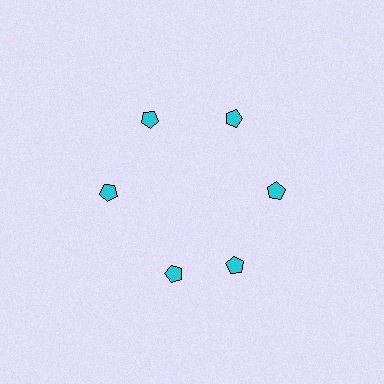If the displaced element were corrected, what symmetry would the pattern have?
It would have 6-fold rotational symmetry — the pattern would map onto itself every 60 degrees.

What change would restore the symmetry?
The symmetry would be restored by rotating it back into even spacing with its neighbors so that all 6 pentagons sit at equal angles and equal distance from the center.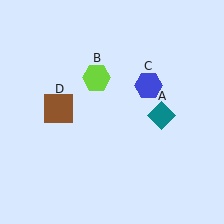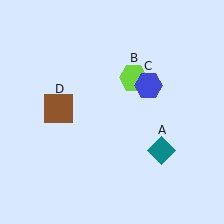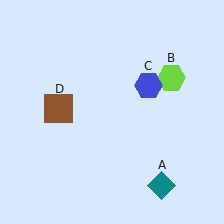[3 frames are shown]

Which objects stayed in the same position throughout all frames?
Blue hexagon (object C) and brown square (object D) remained stationary.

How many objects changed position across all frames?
2 objects changed position: teal diamond (object A), lime hexagon (object B).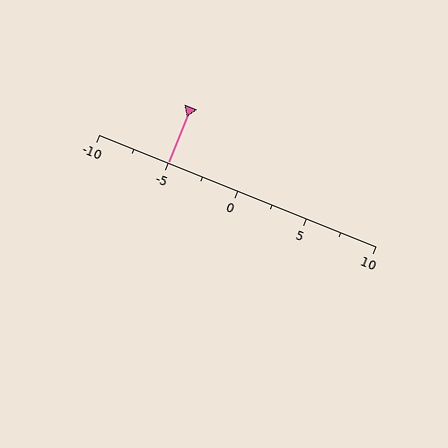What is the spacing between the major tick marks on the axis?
The major ticks are spaced 5 apart.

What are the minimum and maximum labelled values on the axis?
The axis runs from -10 to 10.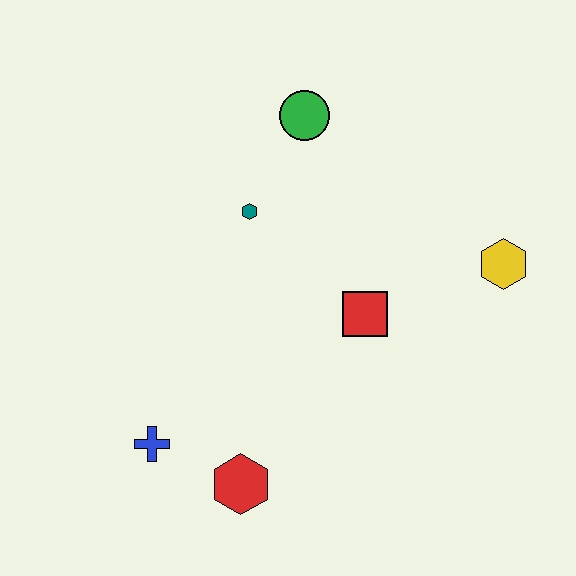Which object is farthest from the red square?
The blue cross is farthest from the red square.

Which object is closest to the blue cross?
The red hexagon is closest to the blue cross.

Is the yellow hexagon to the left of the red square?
No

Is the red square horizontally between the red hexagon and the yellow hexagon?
Yes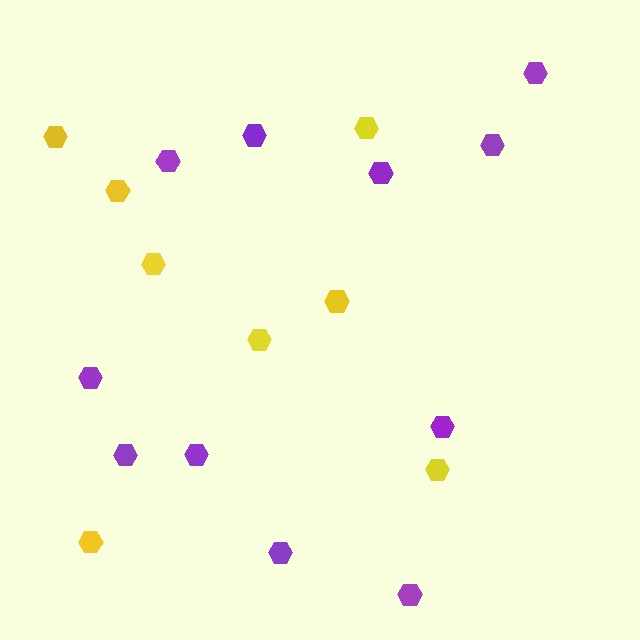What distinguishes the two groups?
There are 2 groups: one group of yellow hexagons (8) and one group of purple hexagons (11).